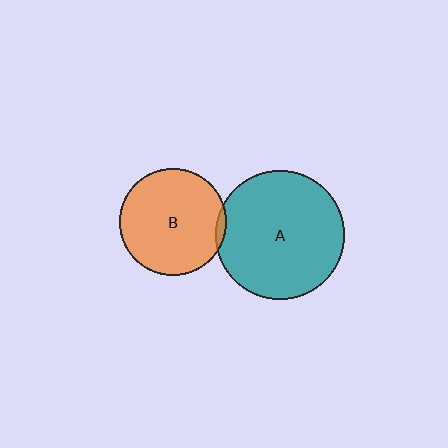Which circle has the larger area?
Circle A (teal).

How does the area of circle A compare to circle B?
Approximately 1.4 times.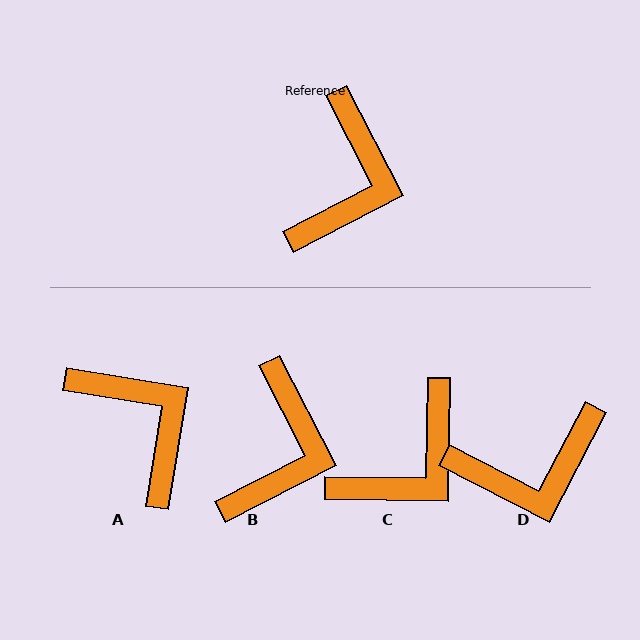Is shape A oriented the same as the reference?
No, it is off by about 54 degrees.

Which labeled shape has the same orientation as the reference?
B.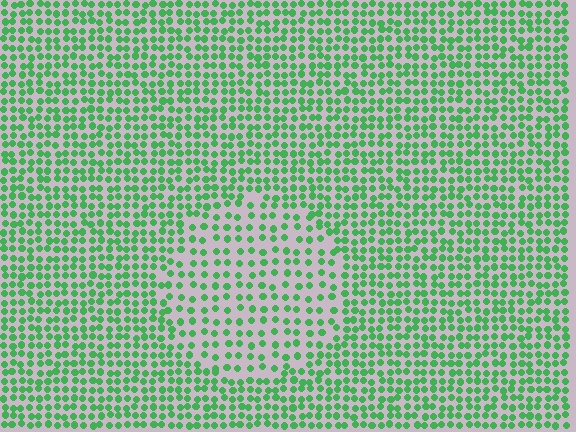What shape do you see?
I see a circle.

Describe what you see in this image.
The image contains small green elements arranged at two different densities. A circle-shaped region is visible where the elements are less densely packed than the surrounding area.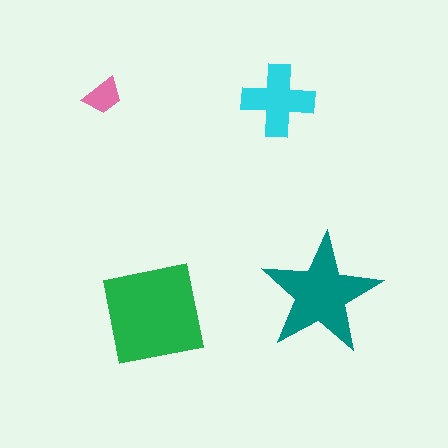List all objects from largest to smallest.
The green square, the teal star, the cyan cross, the pink trapezoid.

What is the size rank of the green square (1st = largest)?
1st.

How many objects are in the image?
There are 4 objects in the image.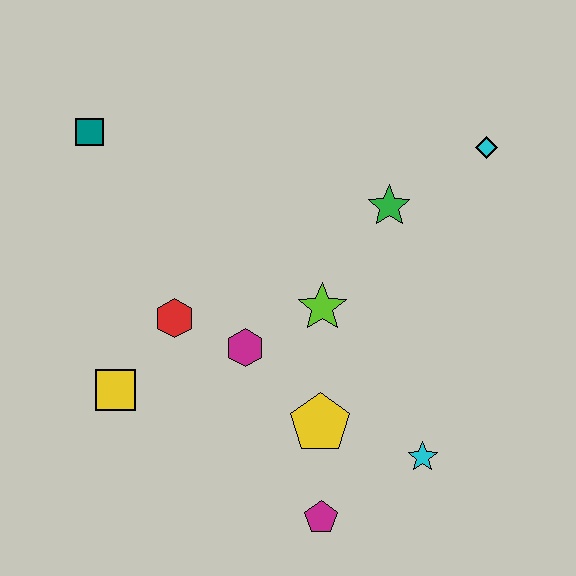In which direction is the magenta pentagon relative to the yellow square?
The magenta pentagon is to the right of the yellow square.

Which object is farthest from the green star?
The yellow square is farthest from the green star.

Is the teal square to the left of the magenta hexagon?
Yes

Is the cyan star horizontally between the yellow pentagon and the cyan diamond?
Yes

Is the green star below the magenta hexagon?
No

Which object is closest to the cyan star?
The yellow pentagon is closest to the cyan star.